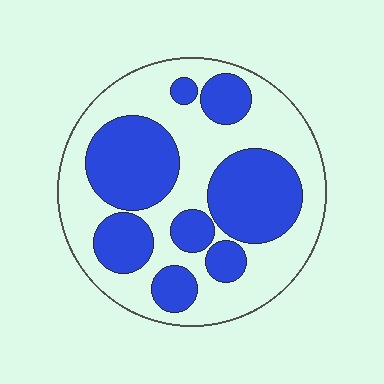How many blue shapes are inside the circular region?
8.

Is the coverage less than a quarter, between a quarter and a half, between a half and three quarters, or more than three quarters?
Between a quarter and a half.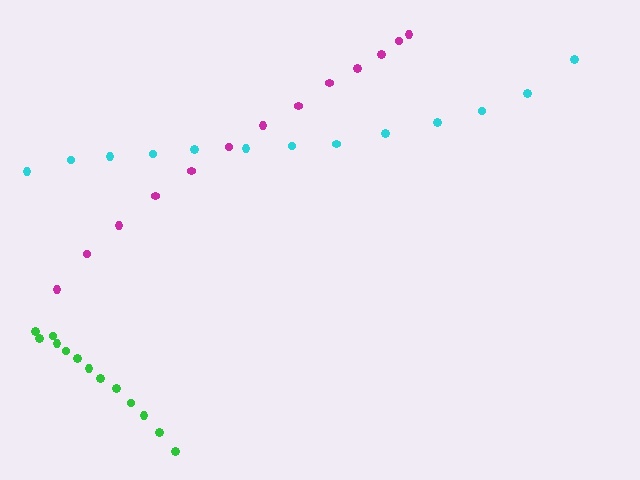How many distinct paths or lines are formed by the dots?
There are 3 distinct paths.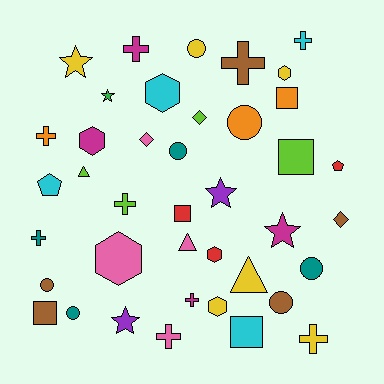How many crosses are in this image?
There are 9 crosses.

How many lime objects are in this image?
There are 4 lime objects.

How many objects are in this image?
There are 40 objects.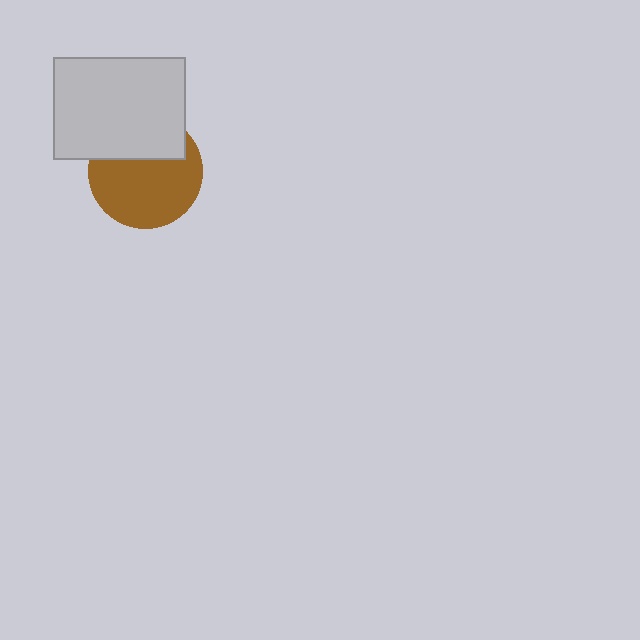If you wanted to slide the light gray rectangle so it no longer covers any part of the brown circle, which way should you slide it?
Slide it up — that is the most direct way to separate the two shapes.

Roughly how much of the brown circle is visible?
Most of it is visible (roughly 66%).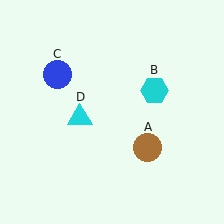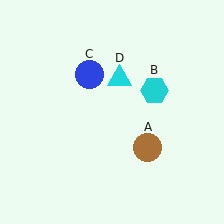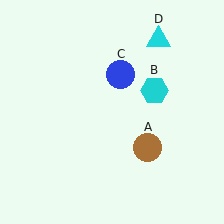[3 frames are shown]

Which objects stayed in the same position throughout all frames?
Brown circle (object A) and cyan hexagon (object B) remained stationary.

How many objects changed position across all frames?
2 objects changed position: blue circle (object C), cyan triangle (object D).